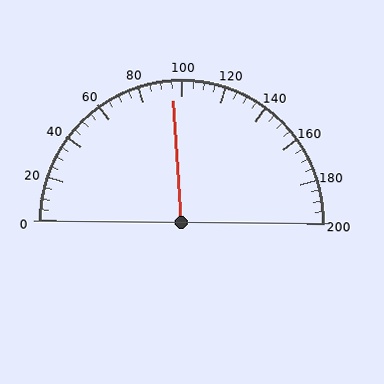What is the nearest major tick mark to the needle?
The nearest major tick mark is 100.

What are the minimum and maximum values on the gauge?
The gauge ranges from 0 to 200.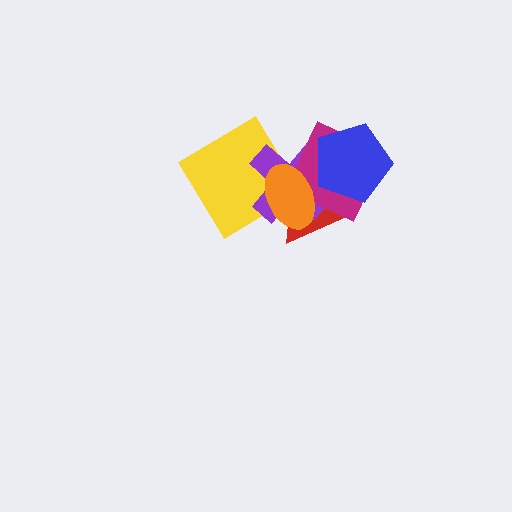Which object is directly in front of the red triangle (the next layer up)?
The purple cross is directly in front of the red triangle.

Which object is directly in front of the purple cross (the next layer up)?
The magenta square is directly in front of the purple cross.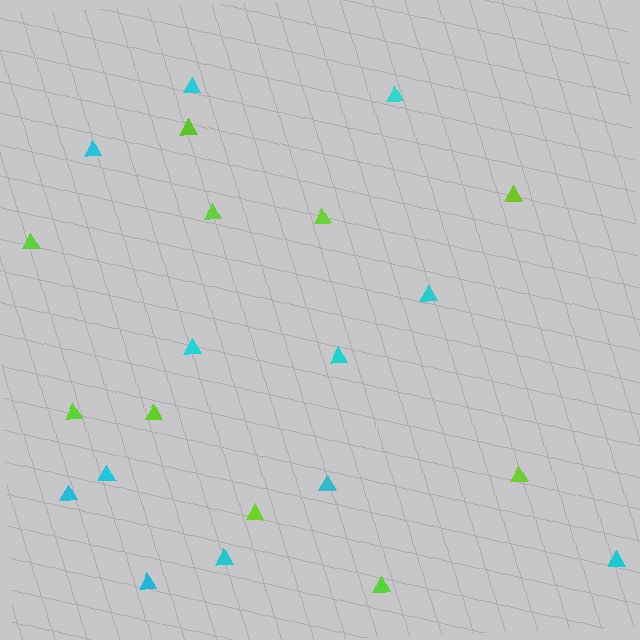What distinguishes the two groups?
There are 2 groups: one group of cyan triangles (12) and one group of lime triangles (10).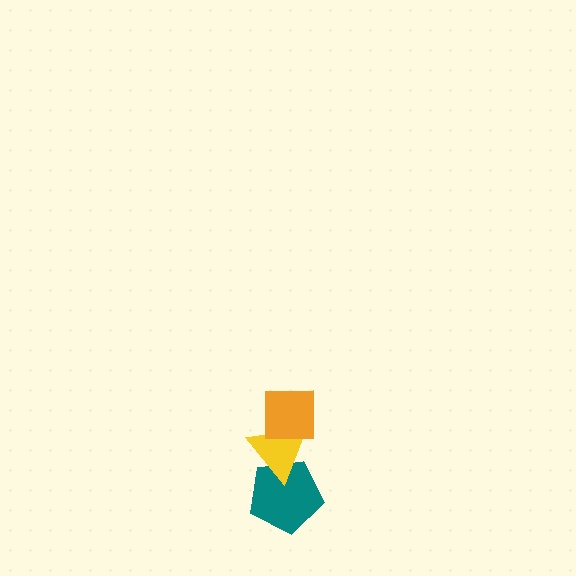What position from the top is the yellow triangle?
The yellow triangle is 2nd from the top.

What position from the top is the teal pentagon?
The teal pentagon is 3rd from the top.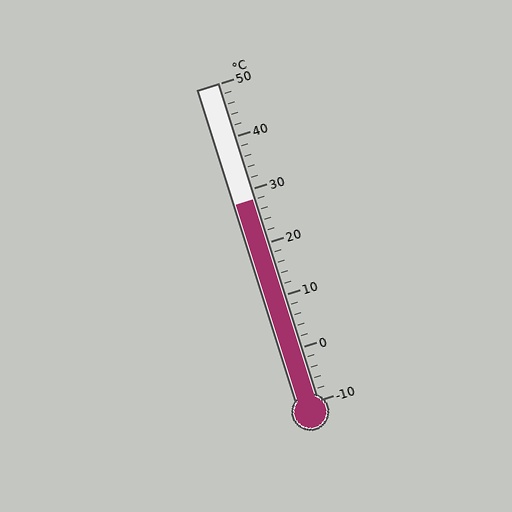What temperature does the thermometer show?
The thermometer shows approximately 28°C.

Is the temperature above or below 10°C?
The temperature is above 10°C.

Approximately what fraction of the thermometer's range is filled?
The thermometer is filled to approximately 65% of its range.